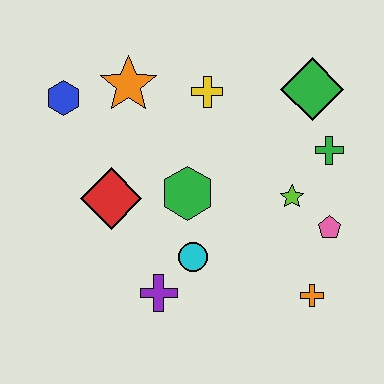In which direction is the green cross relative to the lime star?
The green cross is above the lime star.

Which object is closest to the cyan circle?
The purple cross is closest to the cyan circle.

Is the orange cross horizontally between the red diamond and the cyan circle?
No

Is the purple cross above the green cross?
No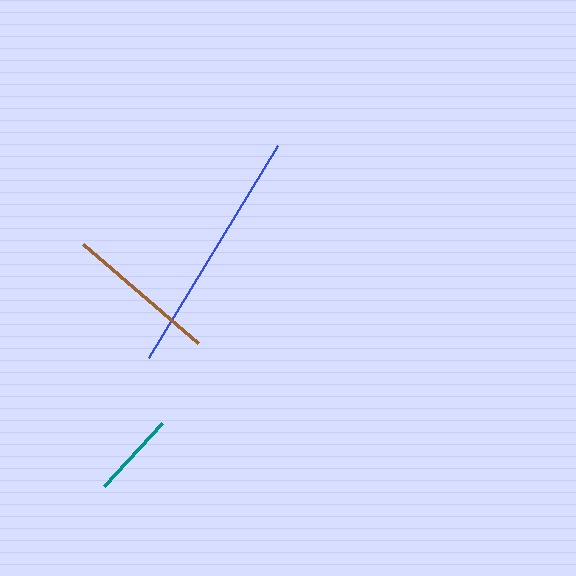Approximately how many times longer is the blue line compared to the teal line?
The blue line is approximately 2.9 times the length of the teal line.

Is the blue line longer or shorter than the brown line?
The blue line is longer than the brown line.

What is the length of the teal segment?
The teal segment is approximately 86 pixels long.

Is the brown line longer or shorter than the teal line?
The brown line is longer than the teal line.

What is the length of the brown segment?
The brown segment is approximately 151 pixels long.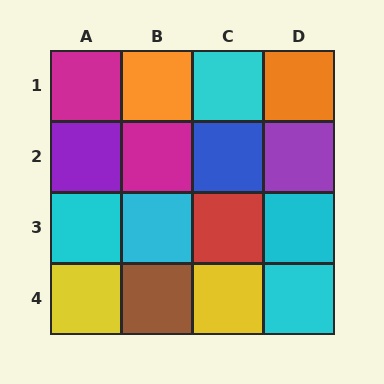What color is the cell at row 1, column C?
Cyan.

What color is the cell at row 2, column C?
Blue.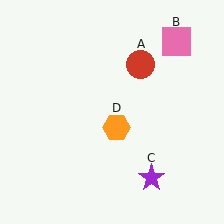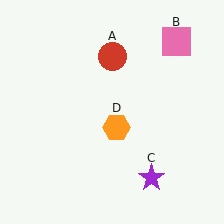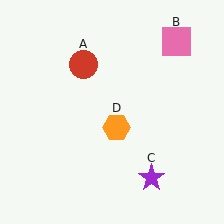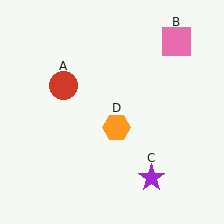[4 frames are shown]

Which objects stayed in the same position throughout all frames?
Pink square (object B) and purple star (object C) and orange hexagon (object D) remained stationary.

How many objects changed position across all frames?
1 object changed position: red circle (object A).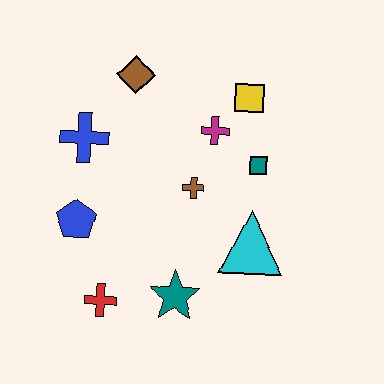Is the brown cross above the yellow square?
No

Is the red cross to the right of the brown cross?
No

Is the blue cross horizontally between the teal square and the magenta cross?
No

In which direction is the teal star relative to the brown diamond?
The teal star is below the brown diamond.